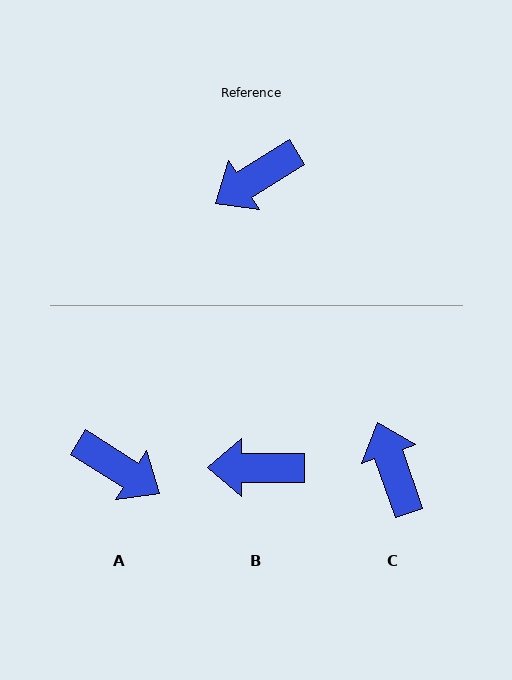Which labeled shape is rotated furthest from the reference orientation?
A, about 116 degrees away.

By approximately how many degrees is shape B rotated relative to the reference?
Approximately 32 degrees clockwise.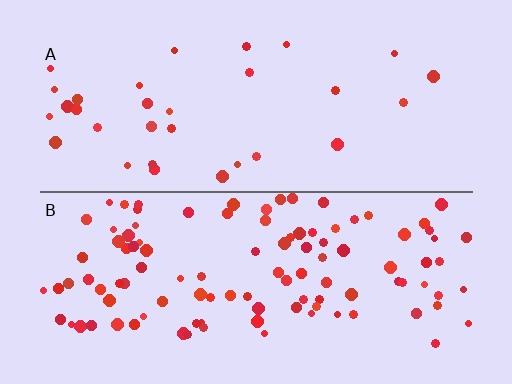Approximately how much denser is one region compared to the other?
Approximately 3.4× — region B over region A.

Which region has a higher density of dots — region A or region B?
B (the bottom).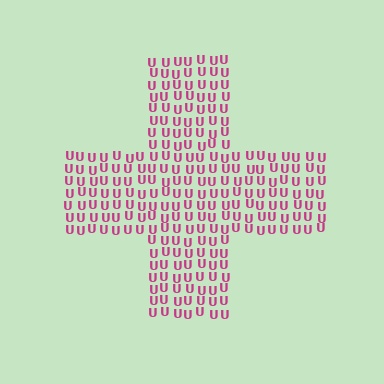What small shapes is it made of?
It is made of small letter U's.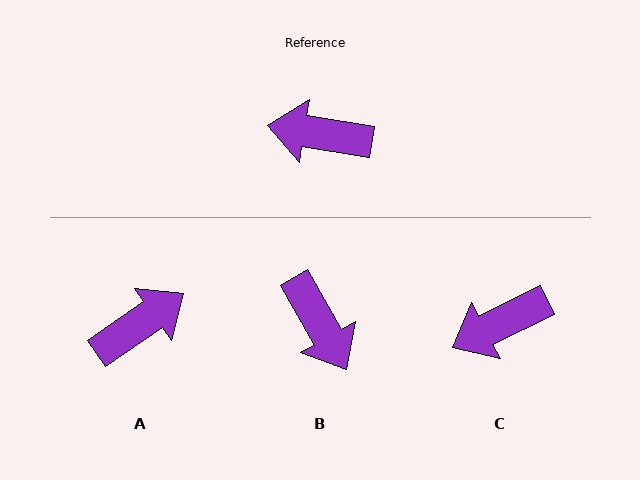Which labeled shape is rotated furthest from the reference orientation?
A, about 136 degrees away.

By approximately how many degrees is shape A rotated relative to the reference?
Approximately 136 degrees clockwise.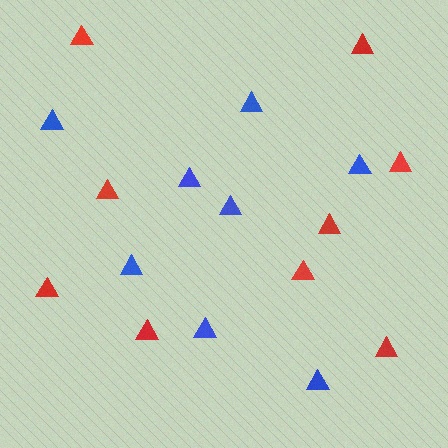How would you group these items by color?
There are 2 groups: one group of blue triangles (8) and one group of red triangles (9).